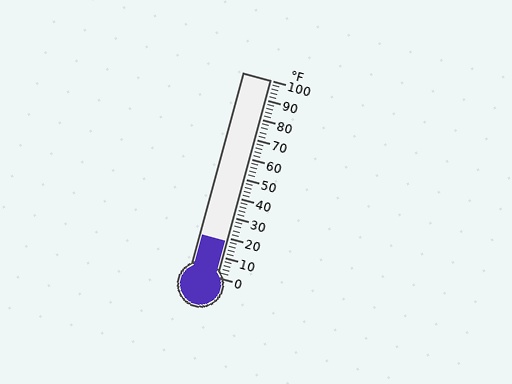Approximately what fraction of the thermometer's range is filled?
The thermometer is filled to approximately 20% of its range.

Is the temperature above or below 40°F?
The temperature is below 40°F.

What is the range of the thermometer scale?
The thermometer scale ranges from 0°F to 100°F.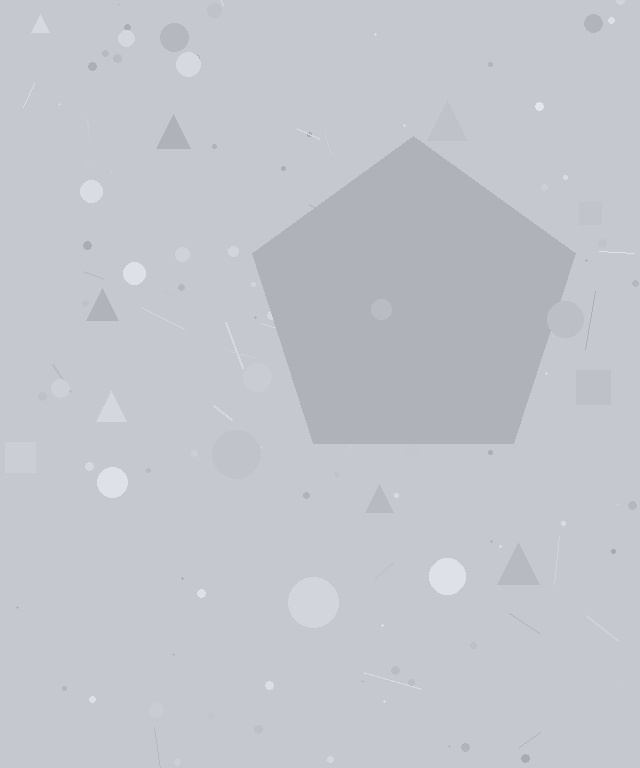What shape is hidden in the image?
A pentagon is hidden in the image.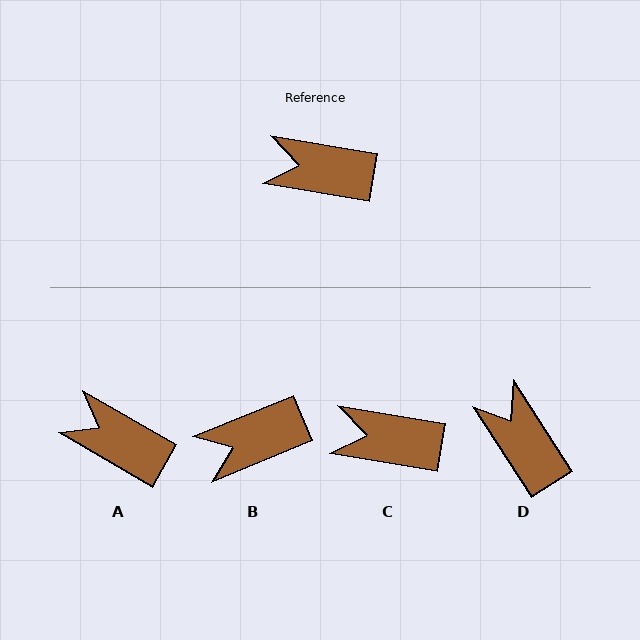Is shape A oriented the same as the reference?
No, it is off by about 20 degrees.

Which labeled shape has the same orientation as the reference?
C.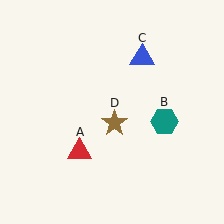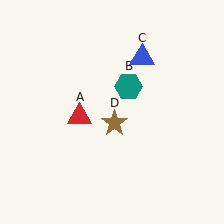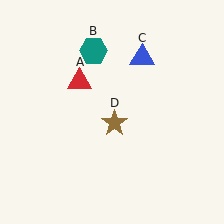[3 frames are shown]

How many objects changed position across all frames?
2 objects changed position: red triangle (object A), teal hexagon (object B).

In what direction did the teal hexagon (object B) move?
The teal hexagon (object B) moved up and to the left.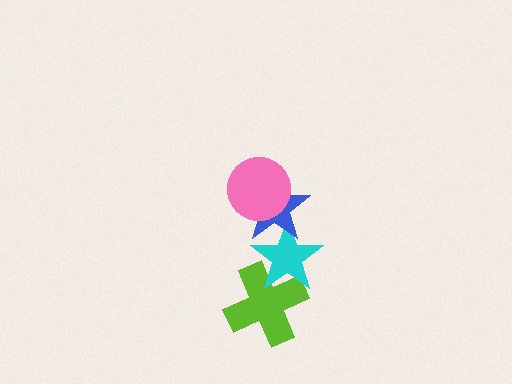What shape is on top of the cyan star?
The blue star is on top of the cyan star.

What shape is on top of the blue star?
The pink circle is on top of the blue star.